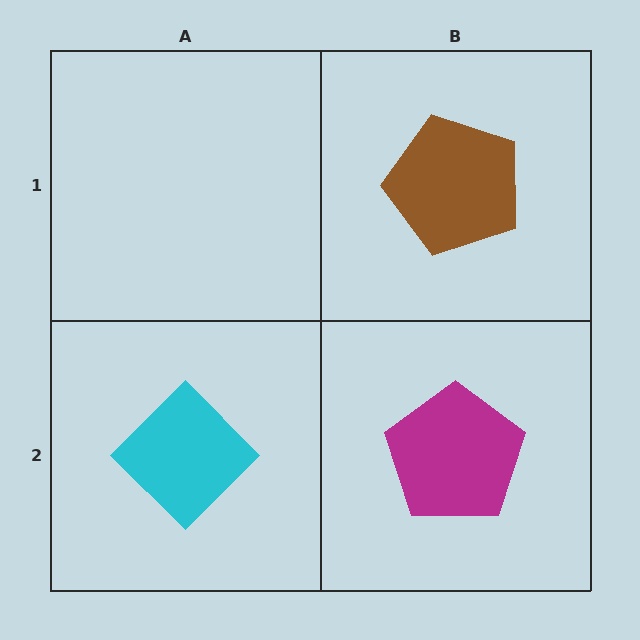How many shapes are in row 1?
1 shape.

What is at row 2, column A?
A cyan diamond.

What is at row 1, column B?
A brown pentagon.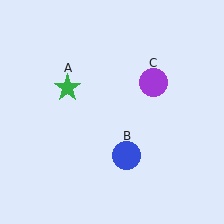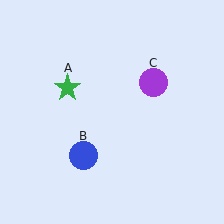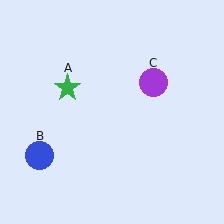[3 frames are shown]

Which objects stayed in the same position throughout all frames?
Green star (object A) and purple circle (object C) remained stationary.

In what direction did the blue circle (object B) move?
The blue circle (object B) moved left.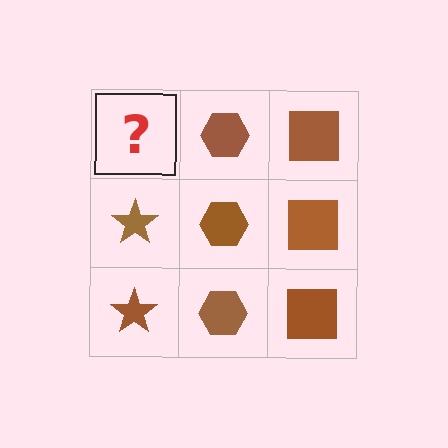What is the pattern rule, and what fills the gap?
The rule is that each column has a consistent shape. The gap should be filled with a brown star.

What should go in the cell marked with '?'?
The missing cell should contain a brown star.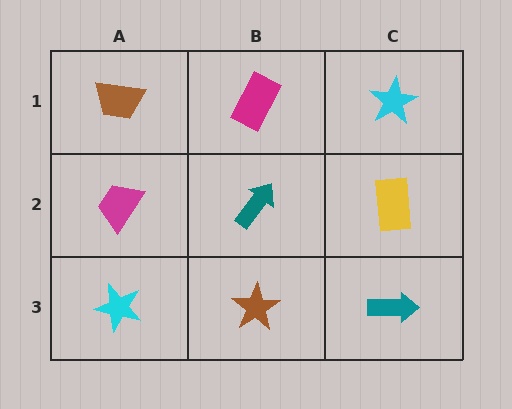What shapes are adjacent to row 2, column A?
A brown trapezoid (row 1, column A), a cyan star (row 3, column A), a teal arrow (row 2, column B).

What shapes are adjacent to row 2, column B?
A magenta rectangle (row 1, column B), a brown star (row 3, column B), a magenta trapezoid (row 2, column A), a yellow rectangle (row 2, column C).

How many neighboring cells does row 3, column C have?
2.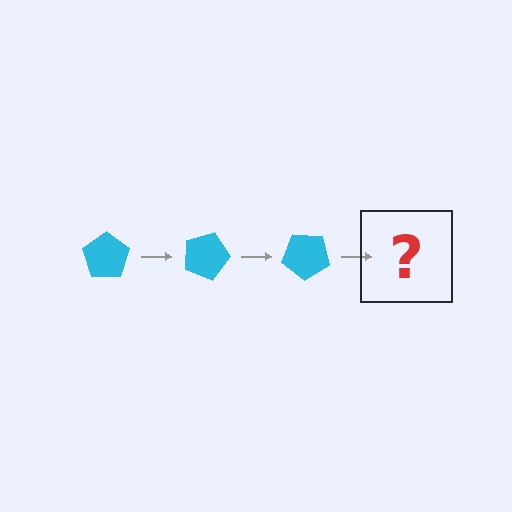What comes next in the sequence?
The next element should be a cyan pentagon rotated 60 degrees.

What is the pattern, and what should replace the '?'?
The pattern is that the pentagon rotates 20 degrees each step. The '?' should be a cyan pentagon rotated 60 degrees.